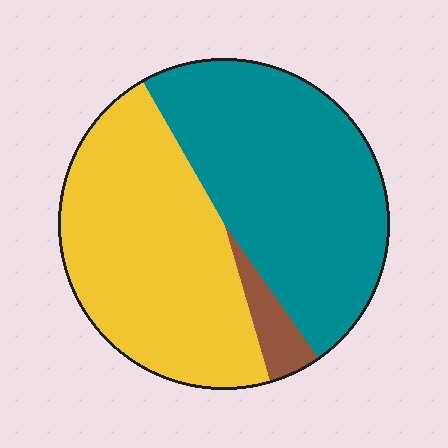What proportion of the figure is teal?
Teal takes up about one half (1/2) of the figure.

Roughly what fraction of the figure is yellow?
Yellow takes up about one half (1/2) of the figure.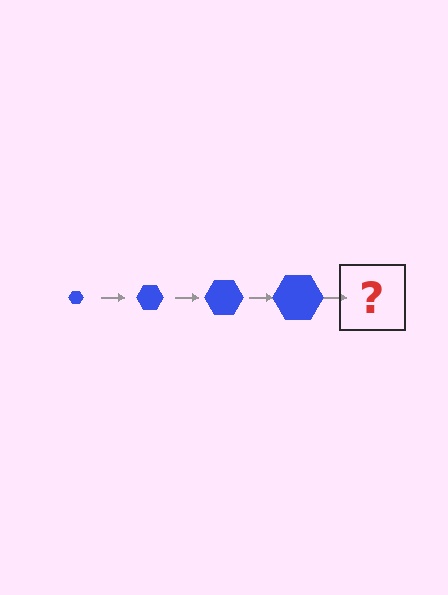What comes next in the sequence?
The next element should be a blue hexagon, larger than the previous one.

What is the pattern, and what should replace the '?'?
The pattern is that the hexagon gets progressively larger each step. The '?' should be a blue hexagon, larger than the previous one.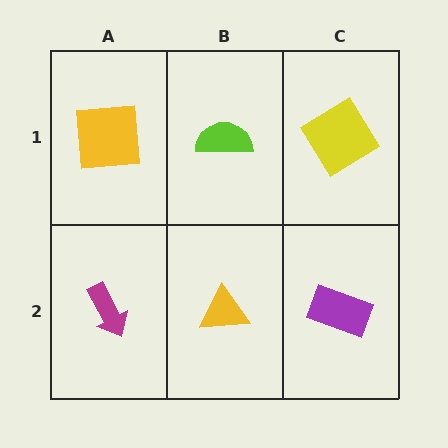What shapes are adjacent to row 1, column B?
A yellow triangle (row 2, column B), a yellow square (row 1, column A), a yellow diamond (row 1, column C).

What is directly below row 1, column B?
A yellow triangle.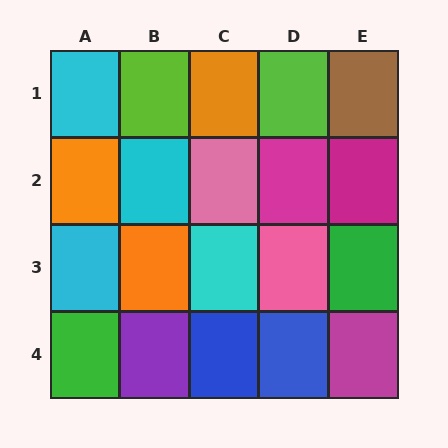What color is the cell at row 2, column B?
Cyan.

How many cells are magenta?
3 cells are magenta.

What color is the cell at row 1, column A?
Cyan.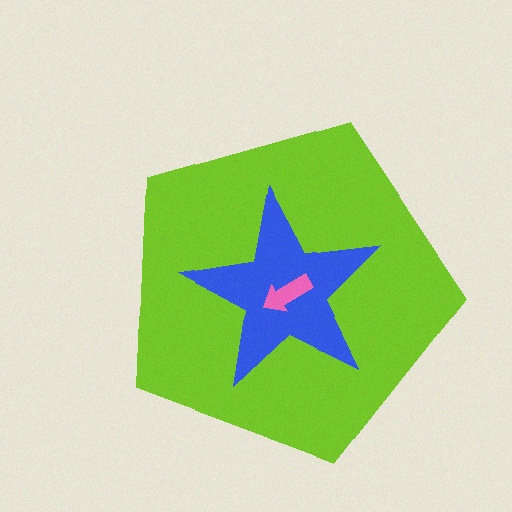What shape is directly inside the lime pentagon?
The blue star.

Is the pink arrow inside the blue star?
Yes.